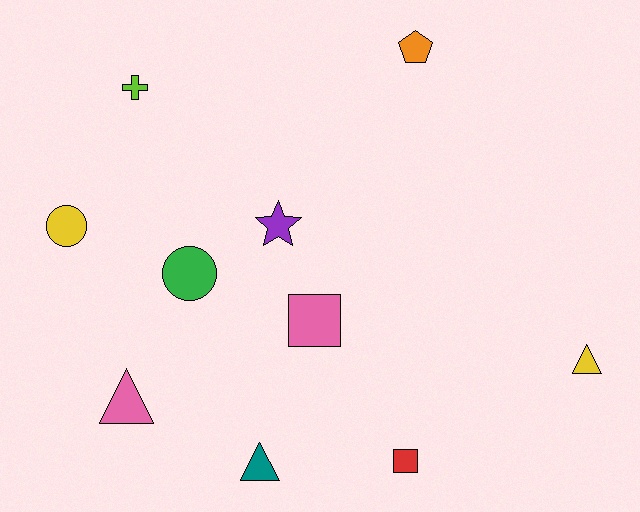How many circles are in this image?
There are 2 circles.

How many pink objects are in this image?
There are 2 pink objects.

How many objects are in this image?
There are 10 objects.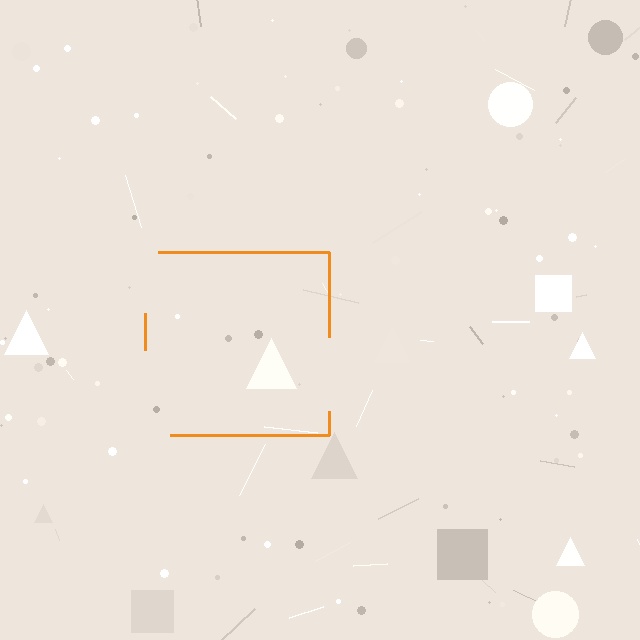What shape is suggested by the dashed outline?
The dashed outline suggests a square.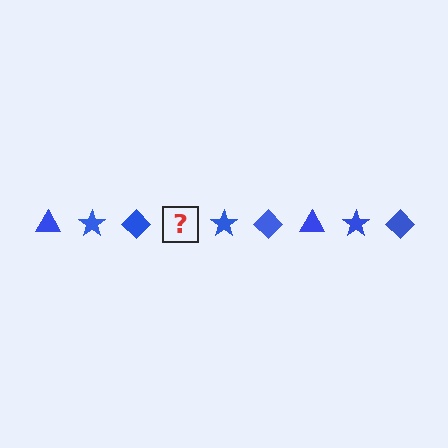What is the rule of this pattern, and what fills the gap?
The rule is that the pattern cycles through triangle, star, diamond shapes in blue. The gap should be filled with a blue triangle.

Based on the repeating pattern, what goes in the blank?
The blank should be a blue triangle.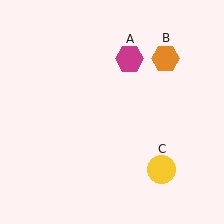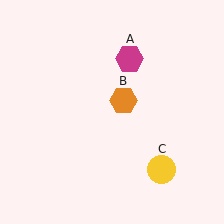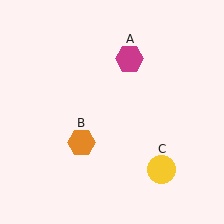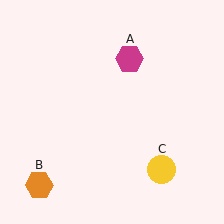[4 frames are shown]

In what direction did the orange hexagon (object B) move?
The orange hexagon (object B) moved down and to the left.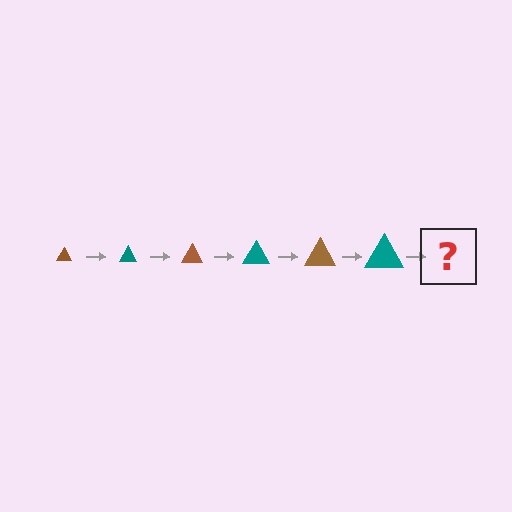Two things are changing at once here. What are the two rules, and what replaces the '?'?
The two rules are that the triangle grows larger each step and the color cycles through brown and teal. The '?' should be a brown triangle, larger than the previous one.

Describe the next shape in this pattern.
It should be a brown triangle, larger than the previous one.